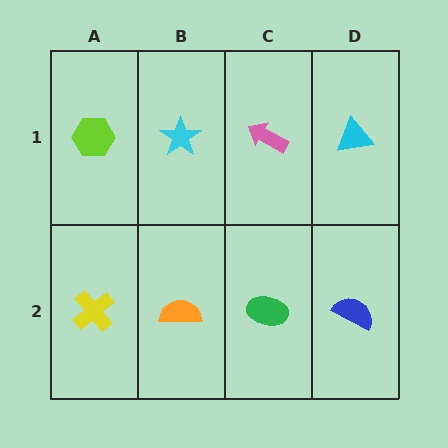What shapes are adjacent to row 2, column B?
A cyan star (row 1, column B), a yellow cross (row 2, column A), a green ellipse (row 2, column C).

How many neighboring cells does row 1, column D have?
2.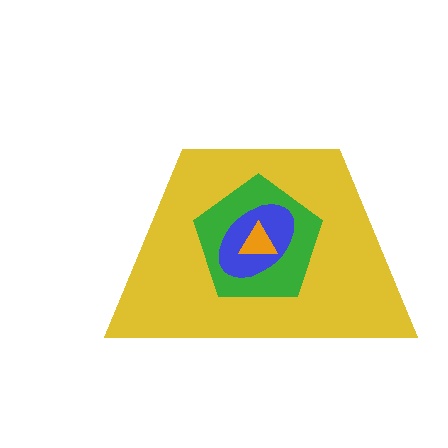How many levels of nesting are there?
4.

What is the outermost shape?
The yellow trapezoid.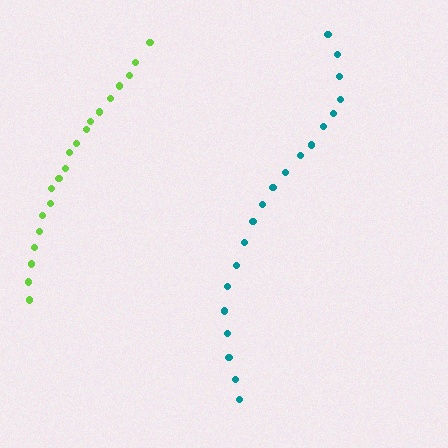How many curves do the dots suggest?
There are 2 distinct paths.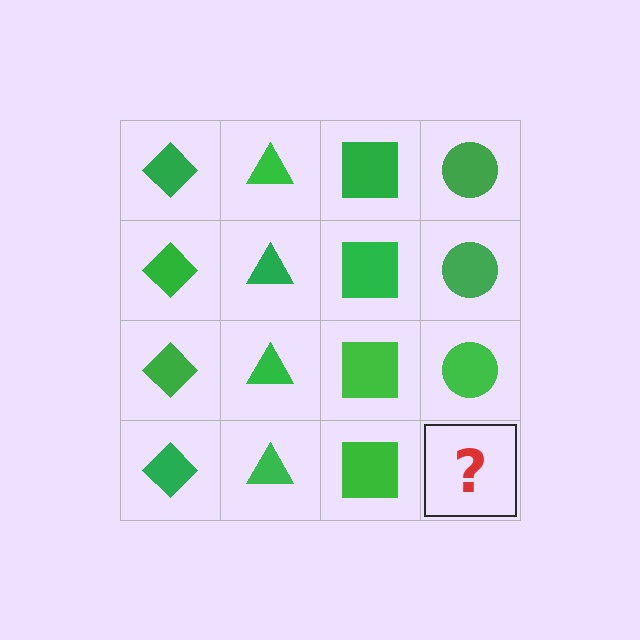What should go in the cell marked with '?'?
The missing cell should contain a green circle.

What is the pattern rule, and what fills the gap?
The rule is that each column has a consistent shape. The gap should be filled with a green circle.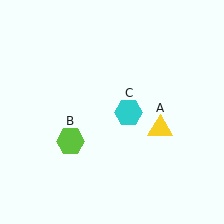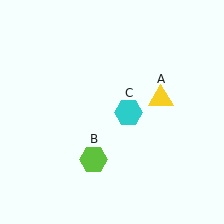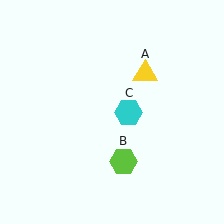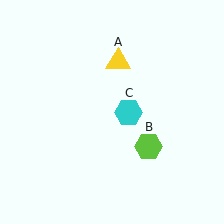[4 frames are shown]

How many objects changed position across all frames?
2 objects changed position: yellow triangle (object A), lime hexagon (object B).